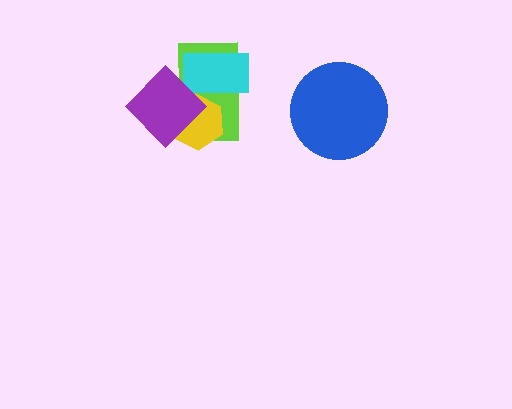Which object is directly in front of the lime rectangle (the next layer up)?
The yellow hexagon is directly in front of the lime rectangle.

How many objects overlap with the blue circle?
0 objects overlap with the blue circle.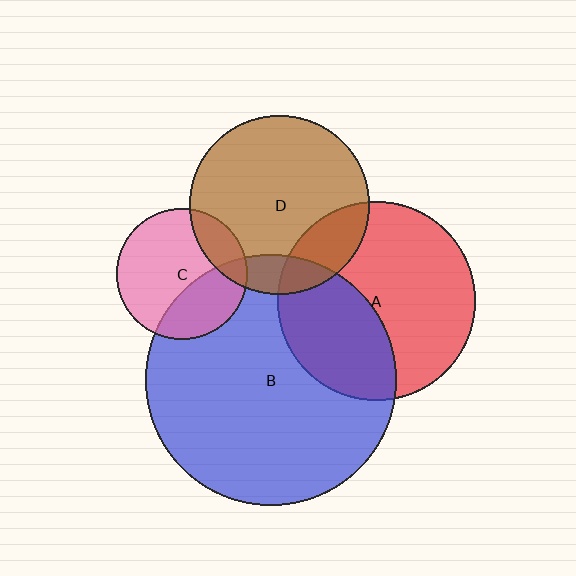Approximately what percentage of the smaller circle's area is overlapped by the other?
Approximately 40%.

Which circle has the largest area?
Circle B (blue).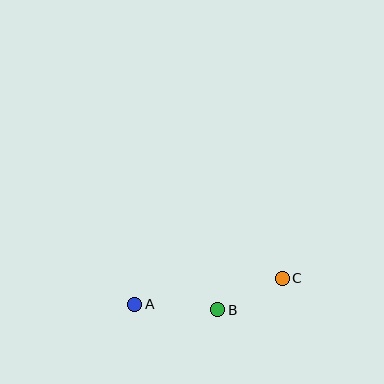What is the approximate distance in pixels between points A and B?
The distance between A and B is approximately 83 pixels.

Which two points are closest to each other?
Points B and C are closest to each other.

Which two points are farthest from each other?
Points A and C are farthest from each other.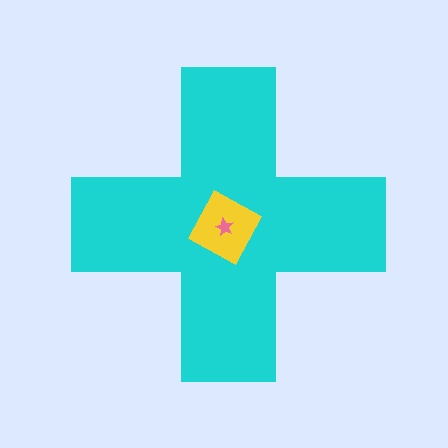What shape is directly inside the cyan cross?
The yellow diamond.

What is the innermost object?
The pink star.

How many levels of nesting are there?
3.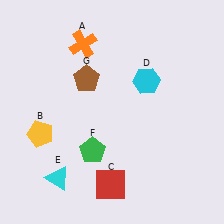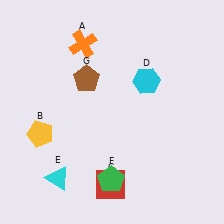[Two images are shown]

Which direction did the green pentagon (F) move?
The green pentagon (F) moved down.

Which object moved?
The green pentagon (F) moved down.